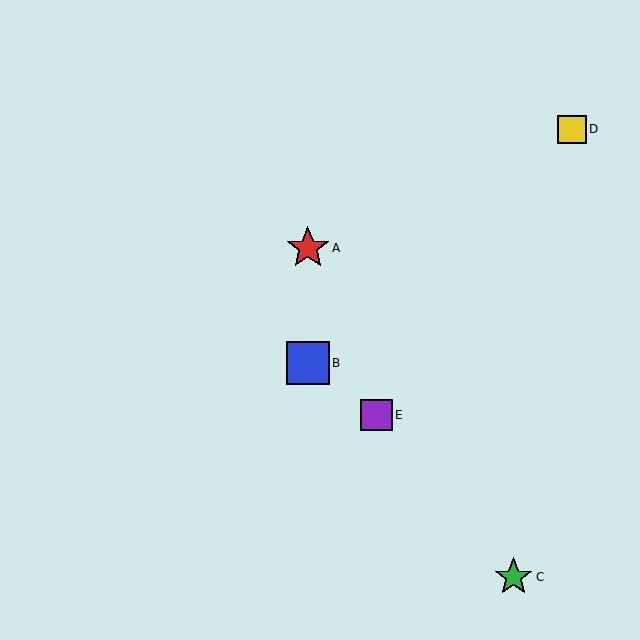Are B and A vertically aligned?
Yes, both are at x≈308.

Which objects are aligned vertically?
Objects A, B are aligned vertically.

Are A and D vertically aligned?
No, A is at x≈308 and D is at x≈572.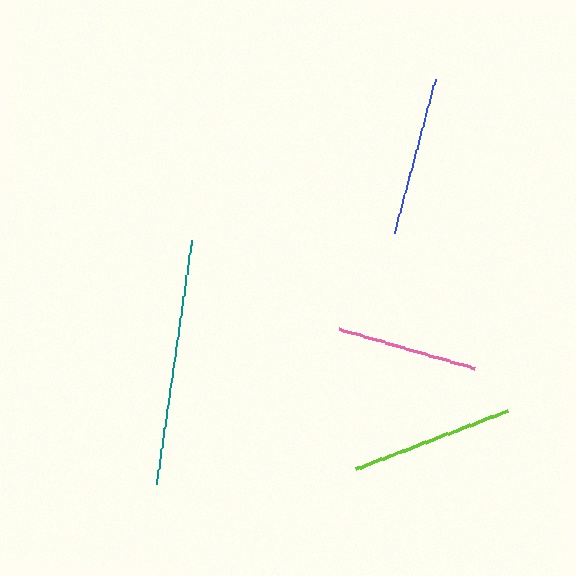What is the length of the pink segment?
The pink segment is approximately 141 pixels long.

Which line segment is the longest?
The teal line is the longest at approximately 247 pixels.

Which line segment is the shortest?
The pink line is the shortest at approximately 141 pixels.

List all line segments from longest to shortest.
From longest to shortest: teal, lime, blue, pink.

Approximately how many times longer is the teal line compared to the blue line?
The teal line is approximately 1.5 times the length of the blue line.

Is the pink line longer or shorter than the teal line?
The teal line is longer than the pink line.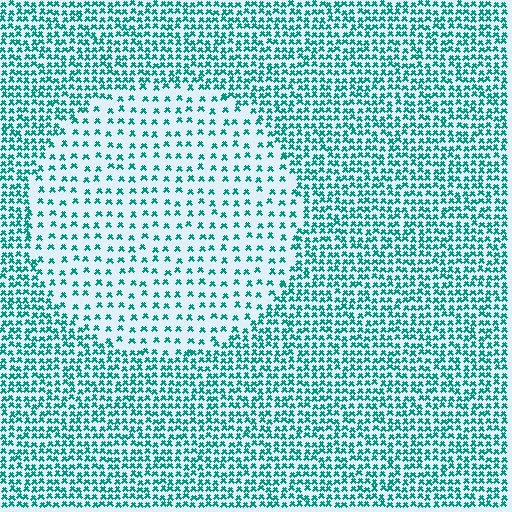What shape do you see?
I see a circle.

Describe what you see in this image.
The image contains small teal elements arranged at two different densities. A circle-shaped region is visible where the elements are less densely packed than the surrounding area.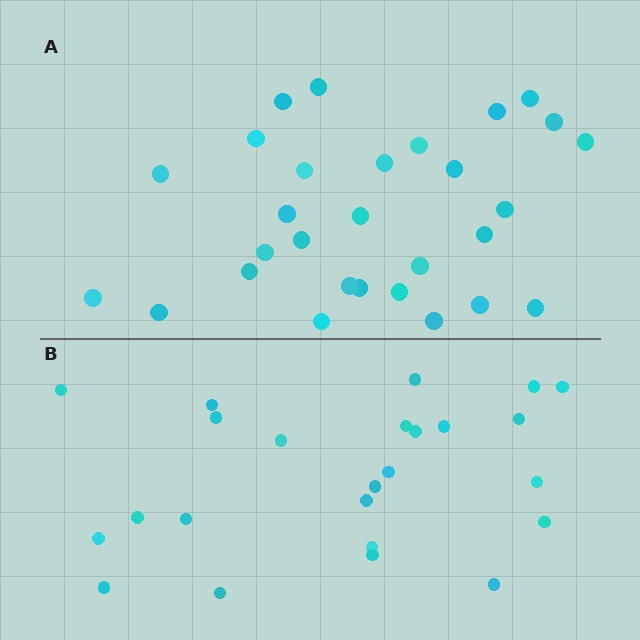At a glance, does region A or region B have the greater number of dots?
Region A (the top region) has more dots.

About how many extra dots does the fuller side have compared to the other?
Region A has about 5 more dots than region B.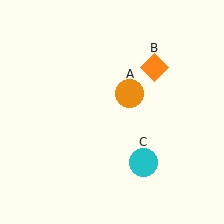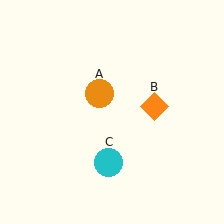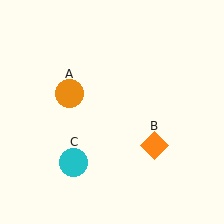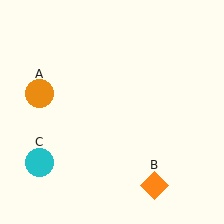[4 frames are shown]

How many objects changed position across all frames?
3 objects changed position: orange circle (object A), orange diamond (object B), cyan circle (object C).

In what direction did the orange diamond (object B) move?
The orange diamond (object B) moved down.